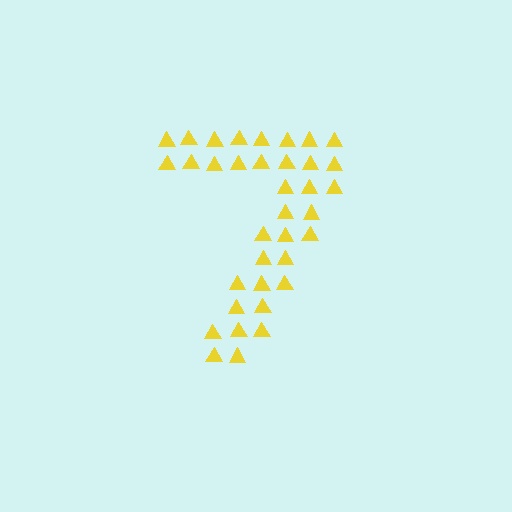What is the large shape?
The large shape is the digit 7.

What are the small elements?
The small elements are triangles.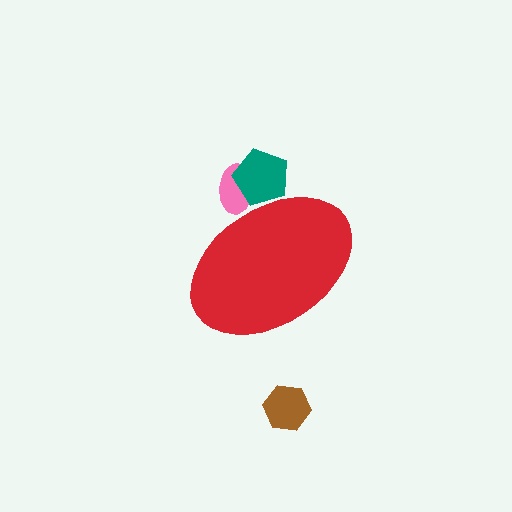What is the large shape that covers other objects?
A red ellipse.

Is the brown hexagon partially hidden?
No, the brown hexagon is fully visible.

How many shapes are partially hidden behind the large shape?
2 shapes are partially hidden.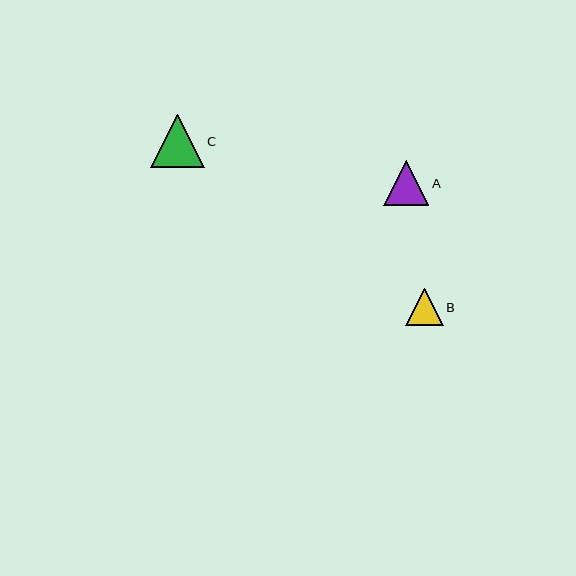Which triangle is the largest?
Triangle C is the largest with a size of approximately 54 pixels.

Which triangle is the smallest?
Triangle B is the smallest with a size of approximately 38 pixels.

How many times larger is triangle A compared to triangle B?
Triangle A is approximately 1.2 times the size of triangle B.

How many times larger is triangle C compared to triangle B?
Triangle C is approximately 1.4 times the size of triangle B.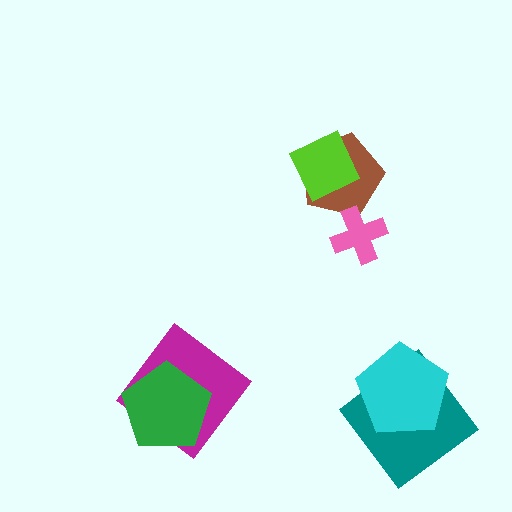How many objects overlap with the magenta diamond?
1 object overlaps with the magenta diamond.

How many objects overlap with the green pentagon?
1 object overlaps with the green pentagon.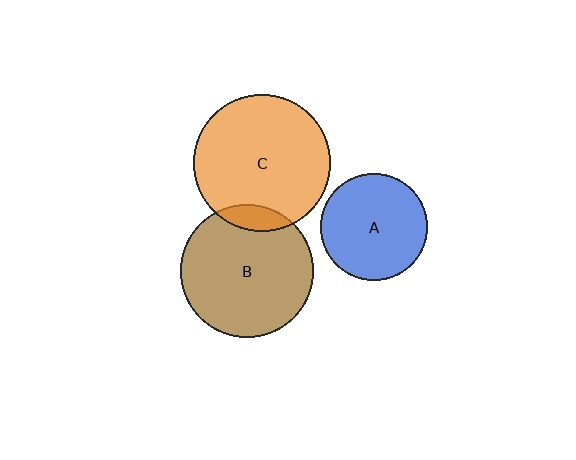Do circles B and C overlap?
Yes.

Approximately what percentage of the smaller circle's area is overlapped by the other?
Approximately 10%.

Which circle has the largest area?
Circle C (orange).